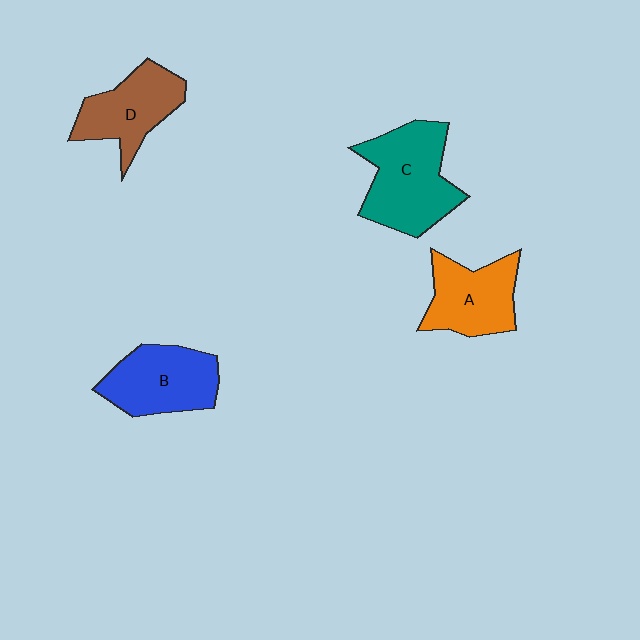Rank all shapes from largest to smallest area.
From largest to smallest: C (teal), B (blue), D (brown), A (orange).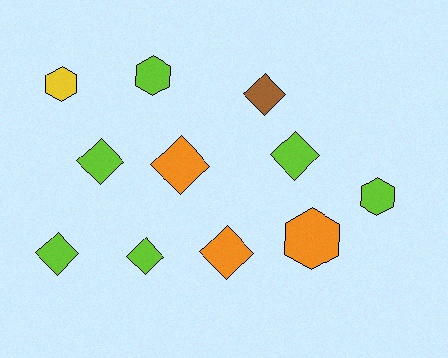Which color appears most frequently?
Lime, with 6 objects.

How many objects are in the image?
There are 11 objects.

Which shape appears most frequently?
Diamond, with 7 objects.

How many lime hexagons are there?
There are 2 lime hexagons.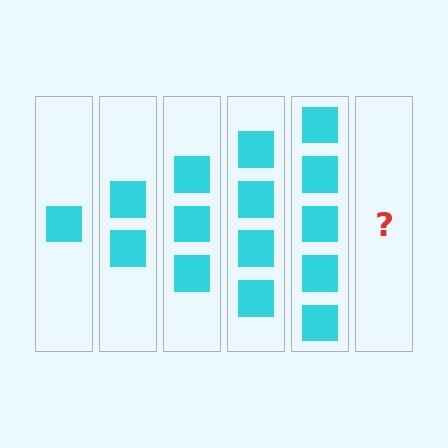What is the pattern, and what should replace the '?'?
The pattern is that each step adds one more square. The '?' should be 6 squares.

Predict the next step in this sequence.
The next step is 6 squares.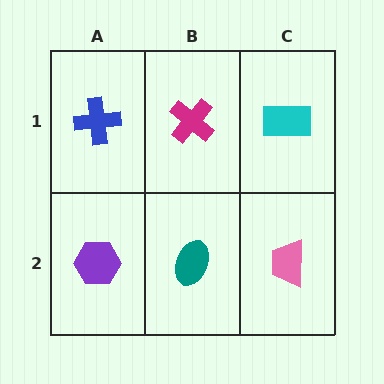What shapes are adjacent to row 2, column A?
A blue cross (row 1, column A), a teal ellipse (row 2, column B).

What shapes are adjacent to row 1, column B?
A teal ellipse (row 2, column B), a blue cross (row 1, column A), a cyan rectangle (row 1, column C).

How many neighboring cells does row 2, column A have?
2.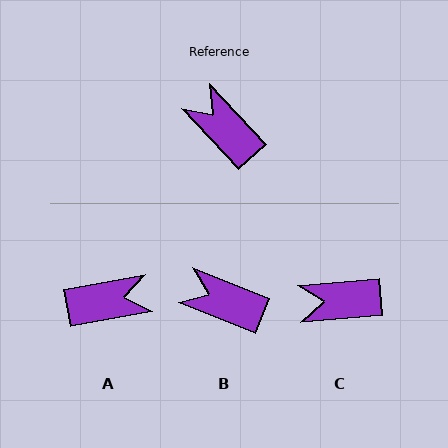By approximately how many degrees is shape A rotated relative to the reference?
Approximately 123 degrees clockwise.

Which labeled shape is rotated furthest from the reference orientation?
A, about 123 degrees away.